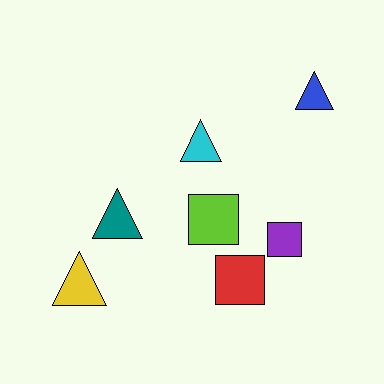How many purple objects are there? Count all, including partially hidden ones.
There is 1 purple object.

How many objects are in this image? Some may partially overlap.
There are 7 objects.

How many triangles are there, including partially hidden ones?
There are 4 triangles.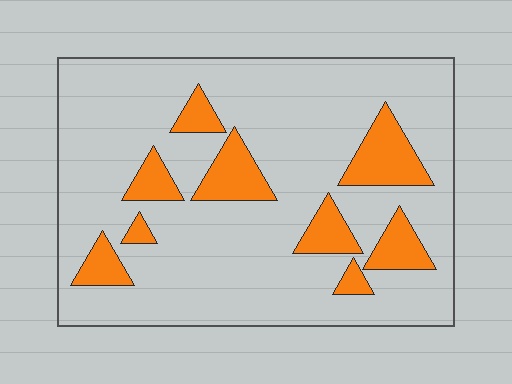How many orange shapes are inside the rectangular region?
9.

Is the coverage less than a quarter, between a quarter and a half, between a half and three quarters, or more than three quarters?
Less than a quarter.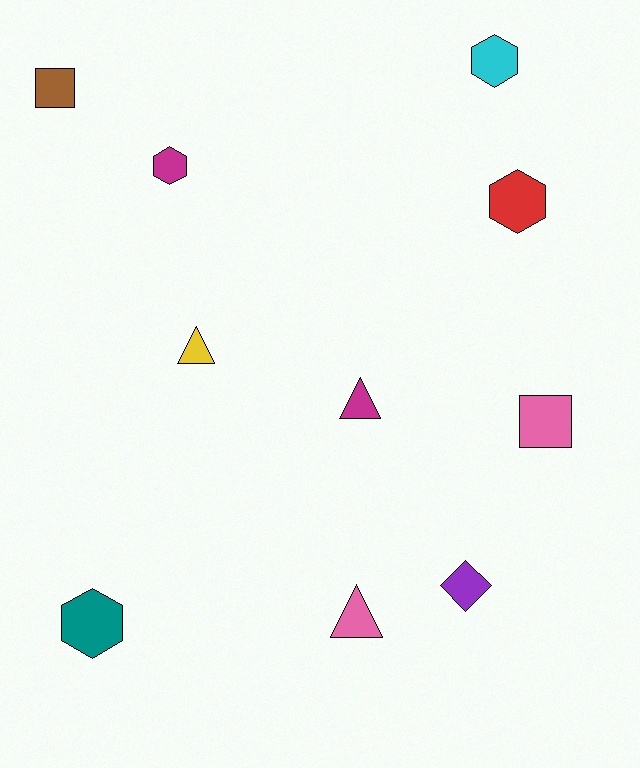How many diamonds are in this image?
There is 1 diamond.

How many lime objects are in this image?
There are no lime objects.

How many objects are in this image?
There are 10 objects.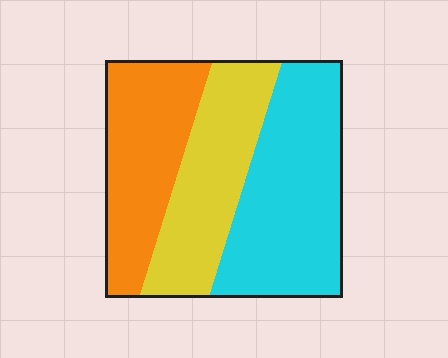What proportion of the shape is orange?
Orange covers around 30% of the shape.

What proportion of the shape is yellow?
Yellow covers about 30% of the shape.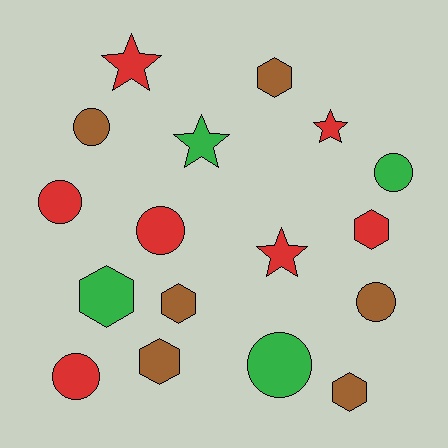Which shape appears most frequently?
Circle, with 7 objects.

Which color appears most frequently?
Red, with 7 objects.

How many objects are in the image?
There are 17 objects.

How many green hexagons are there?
There is 1 green hexagon.